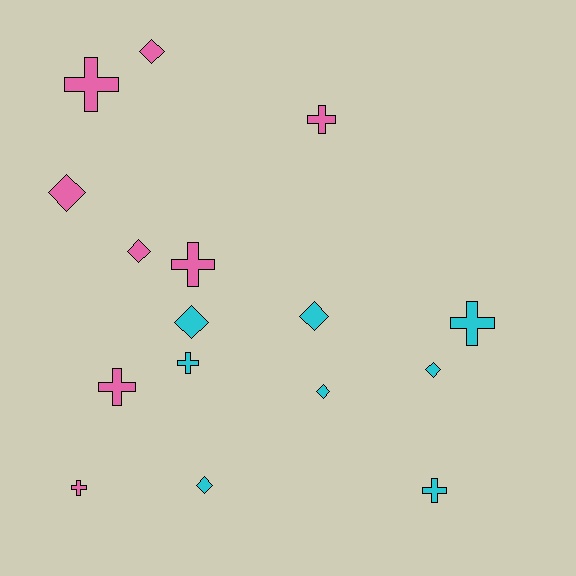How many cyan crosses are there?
There are 3 cyan crosses.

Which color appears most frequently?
Pink, with 8 objects.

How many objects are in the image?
There are 16 objects.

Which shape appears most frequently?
Cross, with 8 objects.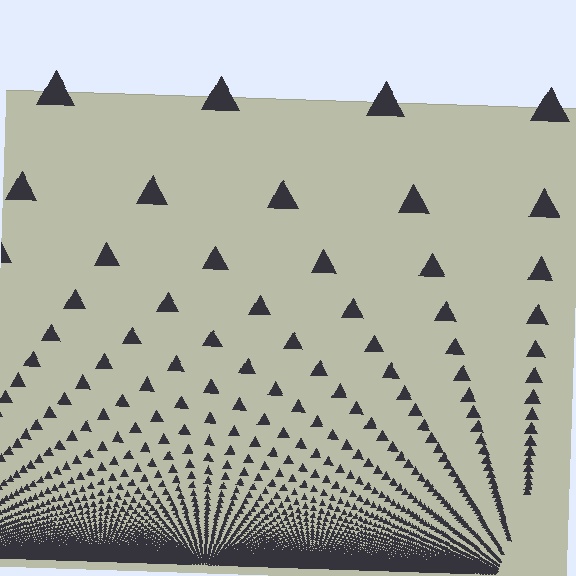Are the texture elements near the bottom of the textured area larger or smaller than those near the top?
Smaller. The gradient is inverted — elements near the bottom are smaller and denser.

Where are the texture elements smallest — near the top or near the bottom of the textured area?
Near the bottom.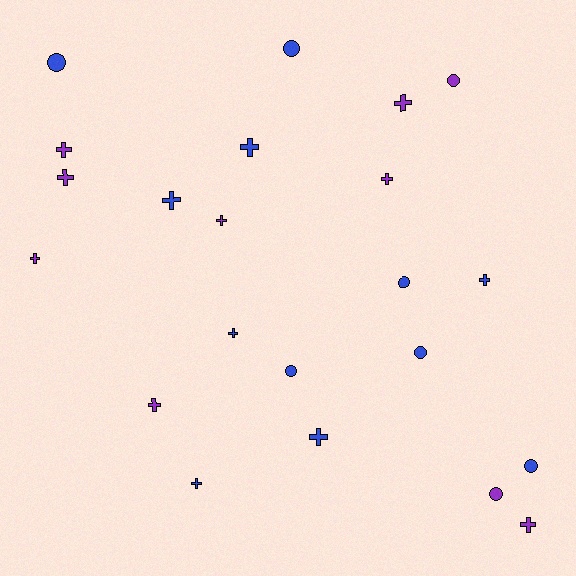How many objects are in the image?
There are 22 objects.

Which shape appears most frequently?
Cross, with 14 objects.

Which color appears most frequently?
Blue, with 12 objects.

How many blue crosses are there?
There are 6 blue crosses.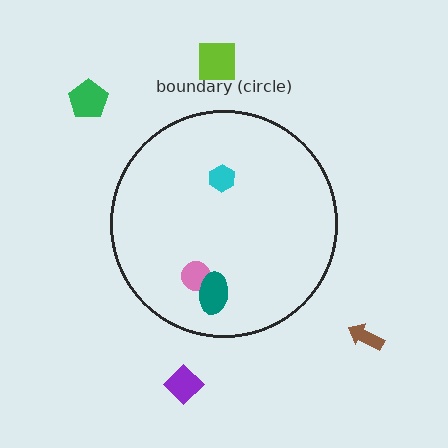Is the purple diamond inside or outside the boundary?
Outside.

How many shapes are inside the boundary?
3 inside, 4 outside.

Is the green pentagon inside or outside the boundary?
Outside.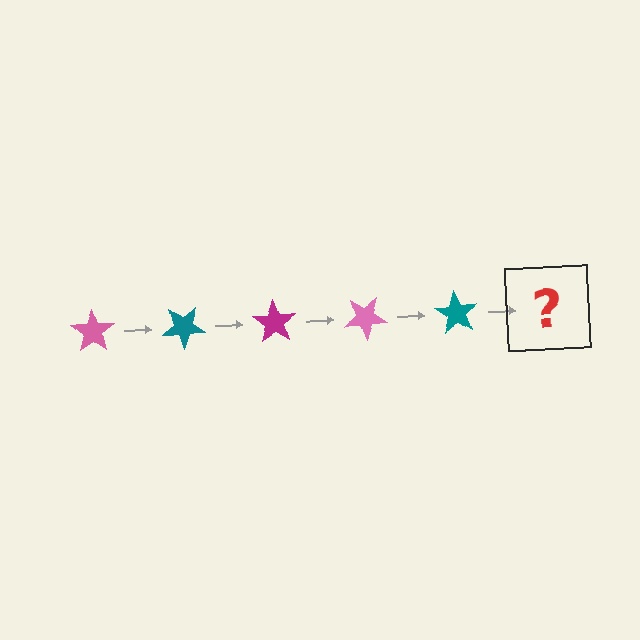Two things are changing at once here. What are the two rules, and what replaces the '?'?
The two rules are that it rotates 35 degrees each step and the color cycles through pink, teal, and magenta. The '?' should be a magenta star, rotated 175 degrees from the start.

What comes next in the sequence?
The next element should be a magenta star, rotated 175 degrees from the start.